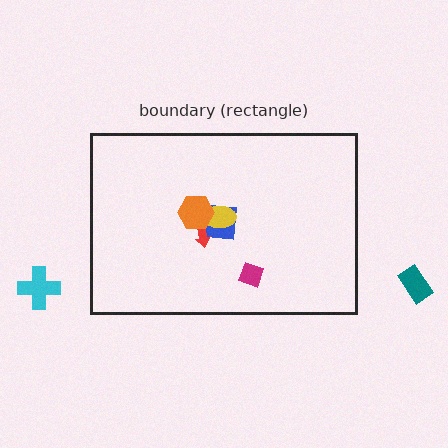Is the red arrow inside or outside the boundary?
Inside.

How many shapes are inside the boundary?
5 inside, 2 outside.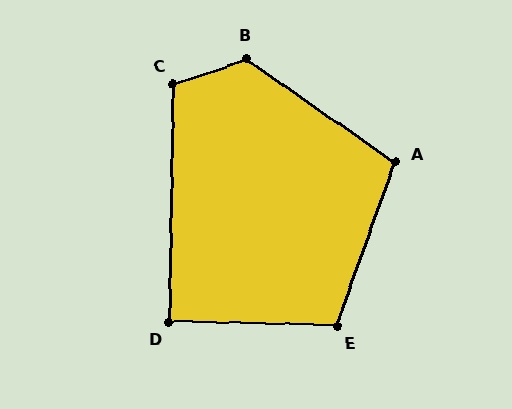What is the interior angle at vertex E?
Approximately 108 degrees (obtuse).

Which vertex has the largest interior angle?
B, at approximately 126 degrees.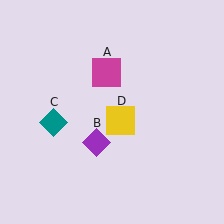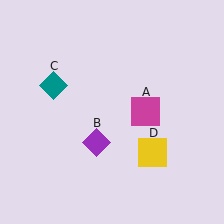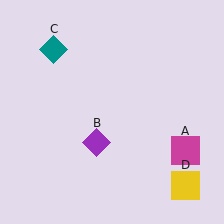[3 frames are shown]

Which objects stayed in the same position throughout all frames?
Purple diamond (object B) remained stationary.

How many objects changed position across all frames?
3 objects changed position: magenta square (object A), teal diamond (object C), yellow square (object D).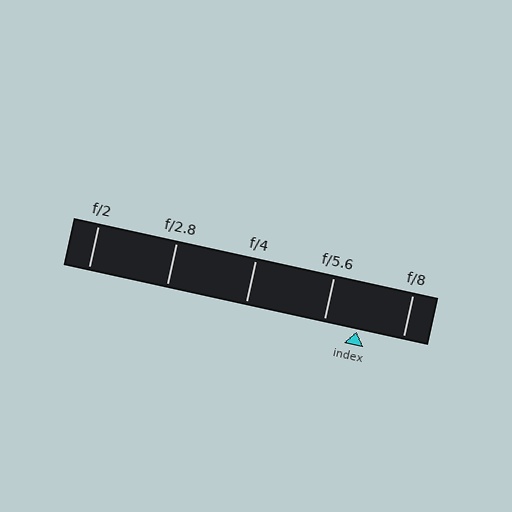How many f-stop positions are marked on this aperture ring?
There are 5 f-stop positions marked.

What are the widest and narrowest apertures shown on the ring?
The widest aperture shown is f/2 and the narrowest is f/8.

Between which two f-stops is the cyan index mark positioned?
The index mark is between f/5.6 and f/8.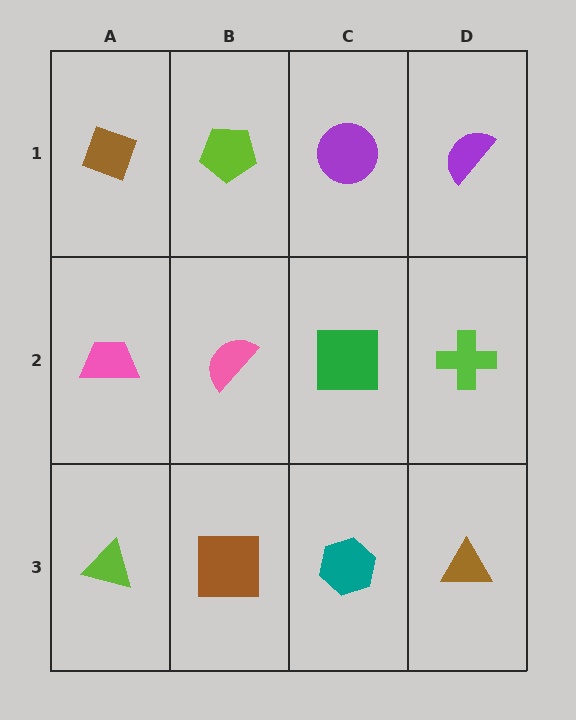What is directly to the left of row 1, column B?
A brown diamond.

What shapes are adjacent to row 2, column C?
A purple circle (row 1, column C), a teal hexagon (row 3, column C), a pink semicircle (row 2, column B), a lime cross (row 2, column D).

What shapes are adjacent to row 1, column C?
A green square (row 2, column C), a lime pentagon (row 1, column B), a purple semicircle (row 1, column D).